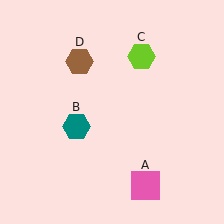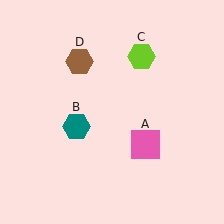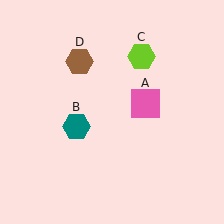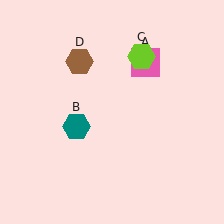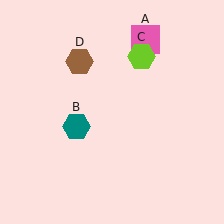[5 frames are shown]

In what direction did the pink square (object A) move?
The pink square (object A) moved up.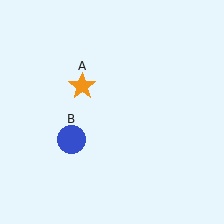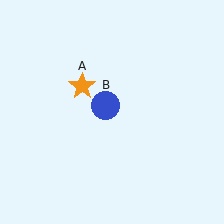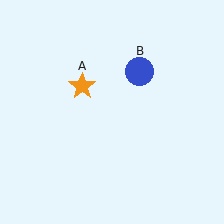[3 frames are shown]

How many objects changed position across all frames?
1 object changed position: blue circle (object B).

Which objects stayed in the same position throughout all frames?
Orange star (object A) remained stationary.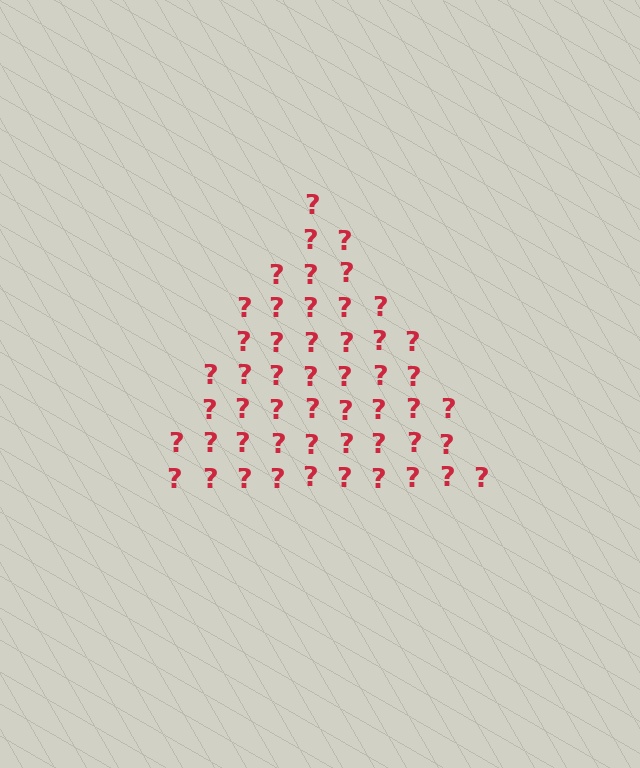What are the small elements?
The small elements are question marks.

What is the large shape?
The large shape is a triangle.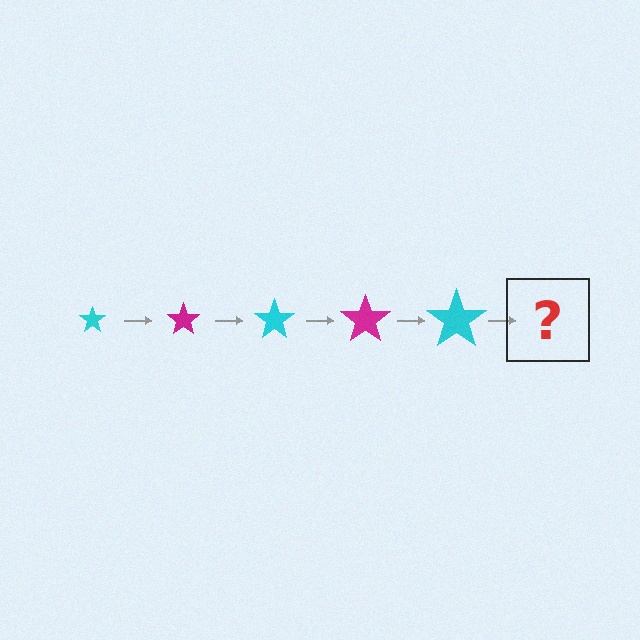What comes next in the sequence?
The next element should be a magenta star, larger than the previous one.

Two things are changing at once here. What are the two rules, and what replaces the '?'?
The two rules are that the star grows larger each step and the color cycles through cyan and magenta. The '?' should be a magenta star, larger than the previous one.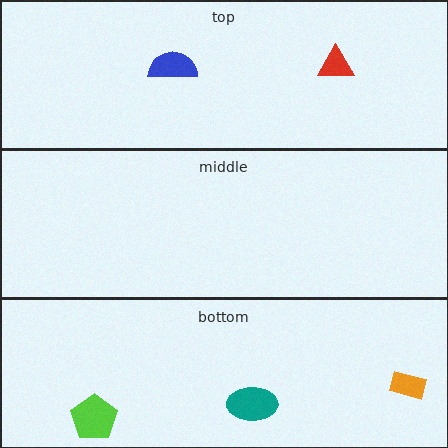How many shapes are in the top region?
2.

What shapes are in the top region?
The red triangle, the blue semicircle.